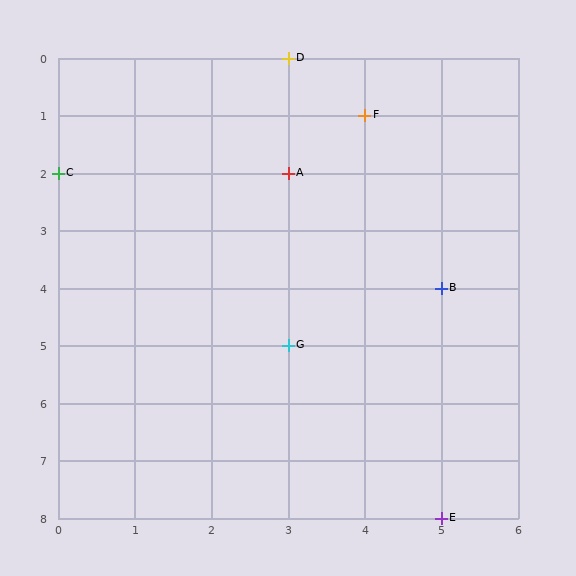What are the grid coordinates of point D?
Point D is at grid coordinates (3, 0).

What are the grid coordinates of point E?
Point E is at grid coordinates (5, 8).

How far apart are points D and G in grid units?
Points D and G are 5 rows apart.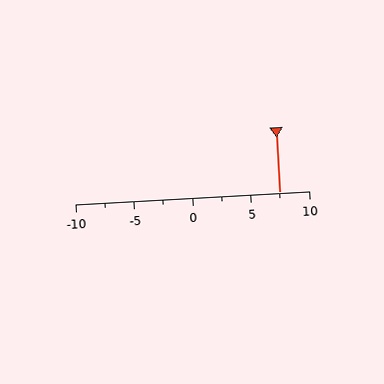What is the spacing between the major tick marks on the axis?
The major ticks are spaced 5 apart.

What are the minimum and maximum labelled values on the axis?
The axis runs from -10 to 10.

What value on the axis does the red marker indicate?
The marker indicates approximately 7.5.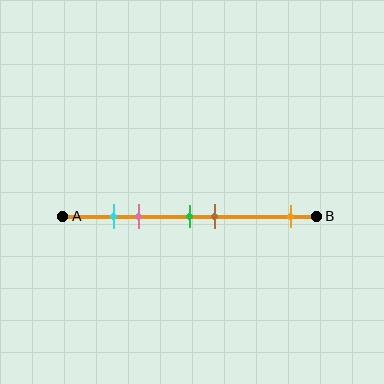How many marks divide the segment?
There are 5 marks dividing the segment.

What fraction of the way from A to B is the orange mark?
The orange mark is approximately 90% (0.9) of the way from A to B.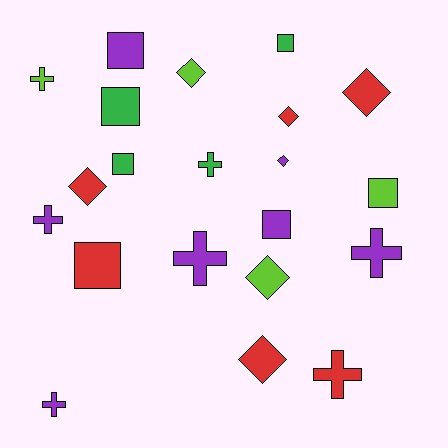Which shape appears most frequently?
Square, with 7 objects.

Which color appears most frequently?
Purple, with 7 objects.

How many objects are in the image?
There are 21 objects.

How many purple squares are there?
There are 2 purple squares.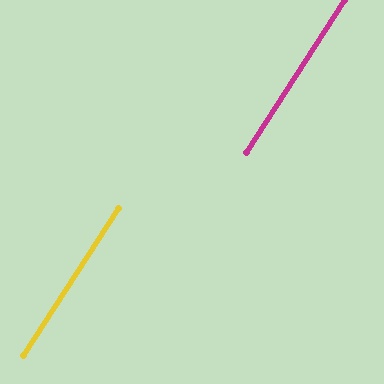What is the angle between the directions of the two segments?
Approximately 0 degrees.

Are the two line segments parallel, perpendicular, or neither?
Parallel — their directions differ by only 0.3°.